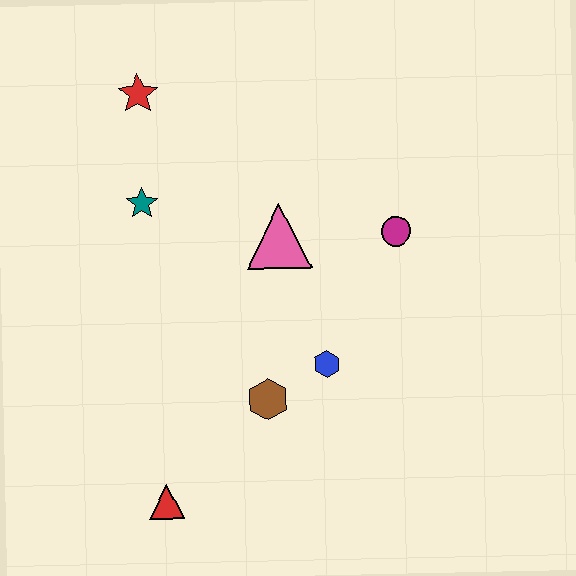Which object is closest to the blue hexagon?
The brown hexagon is closest to the blue hexagon.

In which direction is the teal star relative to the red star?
The teal star is below the red star.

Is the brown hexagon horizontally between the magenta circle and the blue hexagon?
No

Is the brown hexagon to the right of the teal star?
Yes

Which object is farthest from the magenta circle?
The red triangle is farthest from the magenta circle.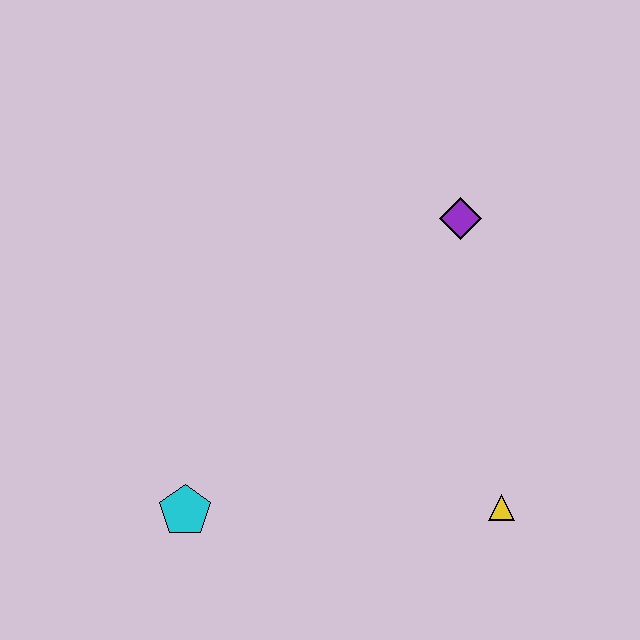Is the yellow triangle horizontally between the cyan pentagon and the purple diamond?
No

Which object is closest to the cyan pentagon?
The yellow triangle is closest to the cyan pentagon.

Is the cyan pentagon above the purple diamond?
No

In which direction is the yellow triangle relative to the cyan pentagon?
The yellow triangle is to the right of the cyan pentagon.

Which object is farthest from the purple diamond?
The cyan pentagon is farthest from the purple diamond.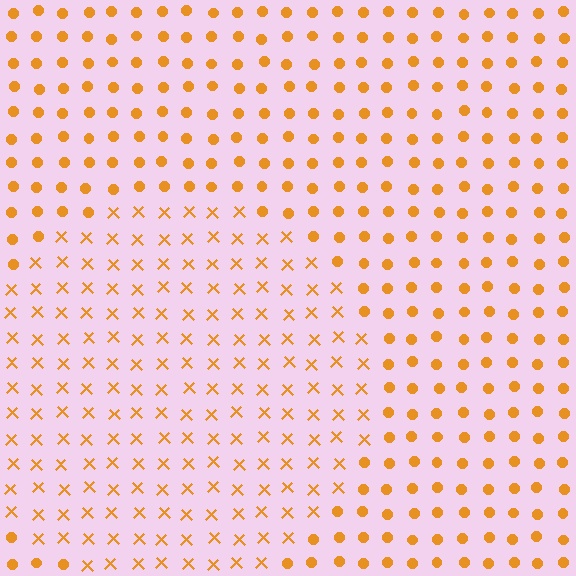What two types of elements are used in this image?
The image uses X marks inside the circle region and circles outside it.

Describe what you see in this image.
The image is filled with small orange elements arranged in a uniform grid. A circle-shaped region contains X marks, while the surrounding area contains circles. The boundary is defined purely by the change in element shape.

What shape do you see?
I see a circle.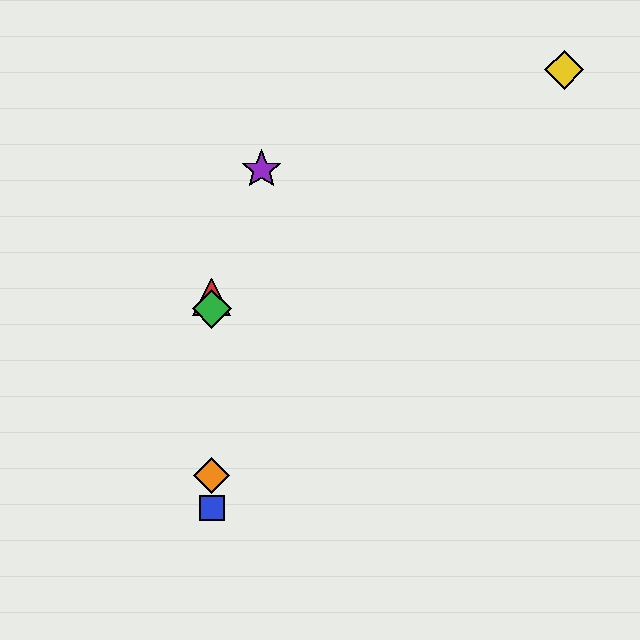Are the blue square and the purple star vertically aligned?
No, the blue square is at x≈212 and the purple star is at x≈262.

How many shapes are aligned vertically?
4 shapes (the red triangle, the blue square, the green diamond, the orange diamond) are aligned vertically.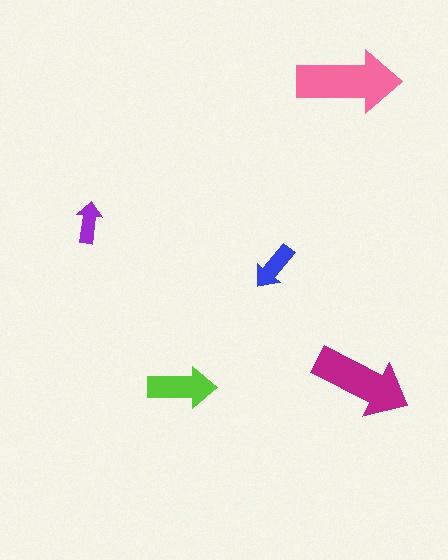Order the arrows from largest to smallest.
the pink one, the magenta one, the lime one, the blue one, the purple one.